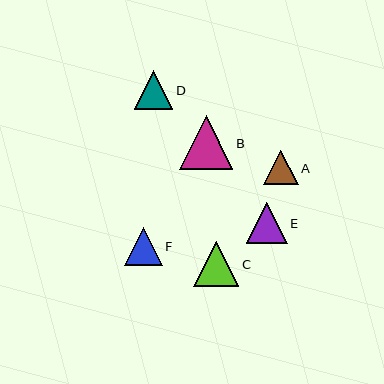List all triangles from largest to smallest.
From largest to smallest: B, C, E, D, F, A.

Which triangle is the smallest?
Triangle A is the smallest with a size of approximately 35 pixels.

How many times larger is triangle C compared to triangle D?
Triangle C is approximately 1.2 times the size of triangle D.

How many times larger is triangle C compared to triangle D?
Triangle C is approximately 1.2 times the size of triangle D.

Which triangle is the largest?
Triangle B is the largest with a size of approximately 54 pixels.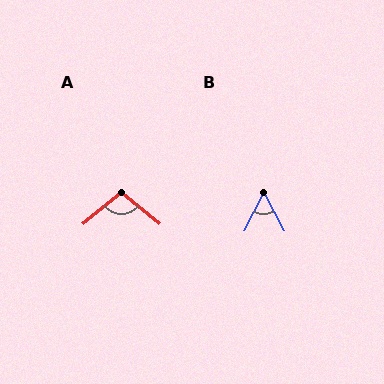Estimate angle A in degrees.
Approximately 102 degrees.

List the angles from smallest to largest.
B (55°), A (102°).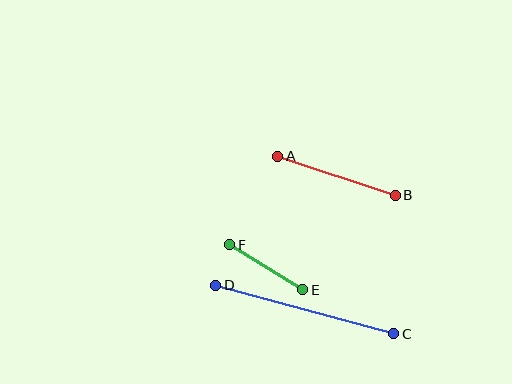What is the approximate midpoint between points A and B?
The midpoint is at approximately (337, 176) pixels.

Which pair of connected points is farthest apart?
Points C and D are farthest apart.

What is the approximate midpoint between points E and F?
The midpoint is at approximately (266, 267) pixels.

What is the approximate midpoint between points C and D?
The midpoint is at approximately (305, 310) pixels.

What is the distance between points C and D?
The distance is approximately 185 pixels.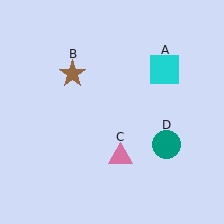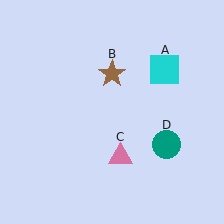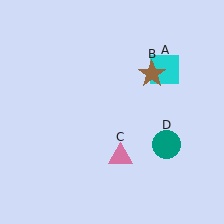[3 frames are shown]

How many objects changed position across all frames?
1 object changed position: brown star (object B).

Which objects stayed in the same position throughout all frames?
Cyan square (object A) and pink triangle (object C) and teal circle (object D) remained stationary.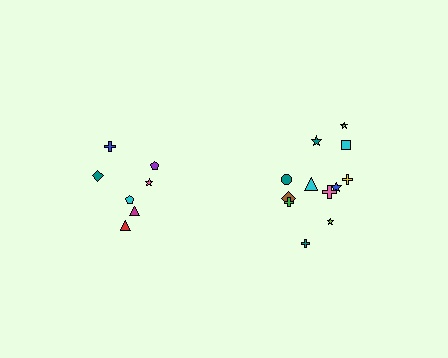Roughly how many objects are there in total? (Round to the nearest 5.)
Roughly 20 objects in total.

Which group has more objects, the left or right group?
The right group.